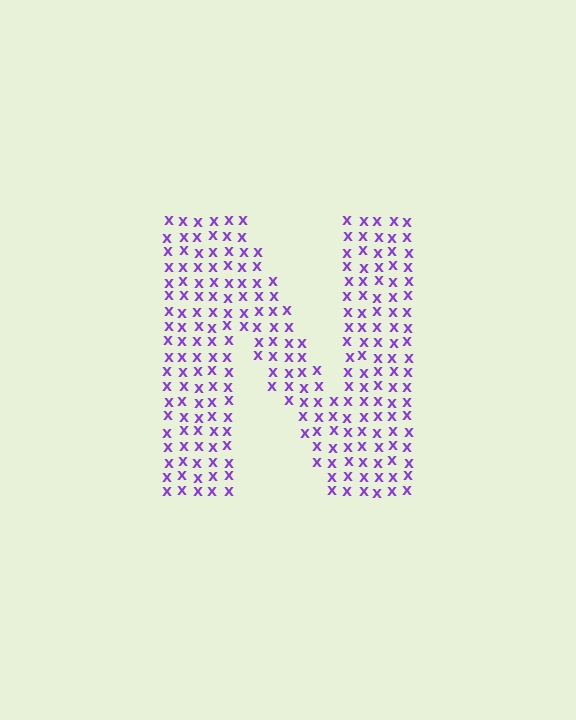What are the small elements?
The small elements are letter X's.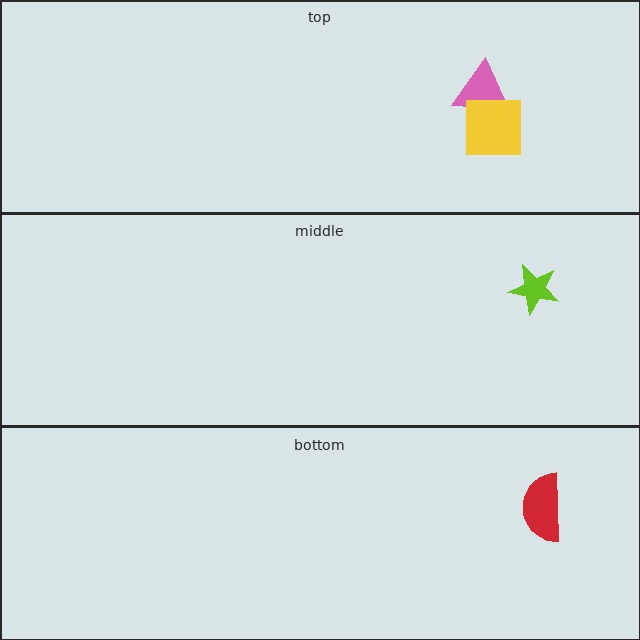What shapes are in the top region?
The pink triangle, the yellow square.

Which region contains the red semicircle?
The bottom region.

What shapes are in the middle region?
The lime star.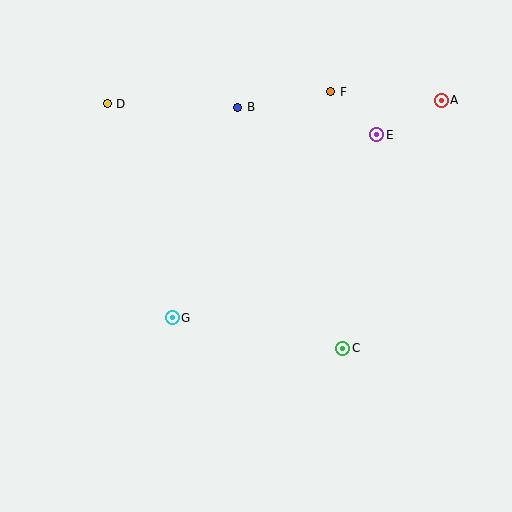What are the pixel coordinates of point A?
Point A is at (441, 100).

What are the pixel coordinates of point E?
Point E is at (377, 135).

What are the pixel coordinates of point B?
Point B is at (238, 107).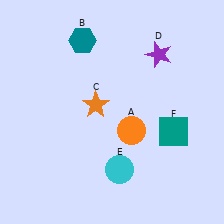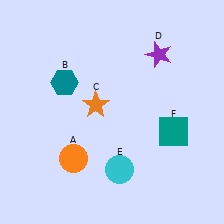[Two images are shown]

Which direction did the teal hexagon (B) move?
The teal hexagon (B) moved down.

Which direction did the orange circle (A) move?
The orange circle (A) moved left.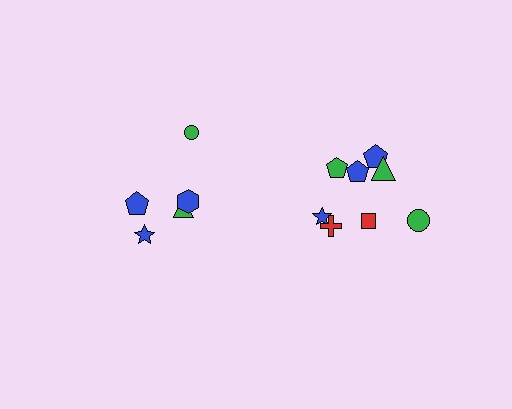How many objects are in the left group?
There are 5 objects.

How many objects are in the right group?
There are 8 objects.